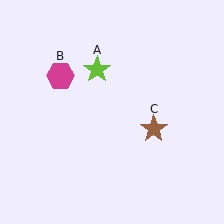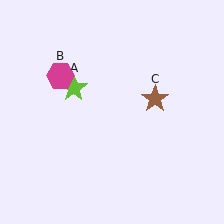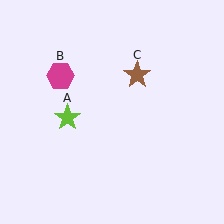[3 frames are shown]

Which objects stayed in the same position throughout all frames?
Magenta hexagon (object B) remained stationary.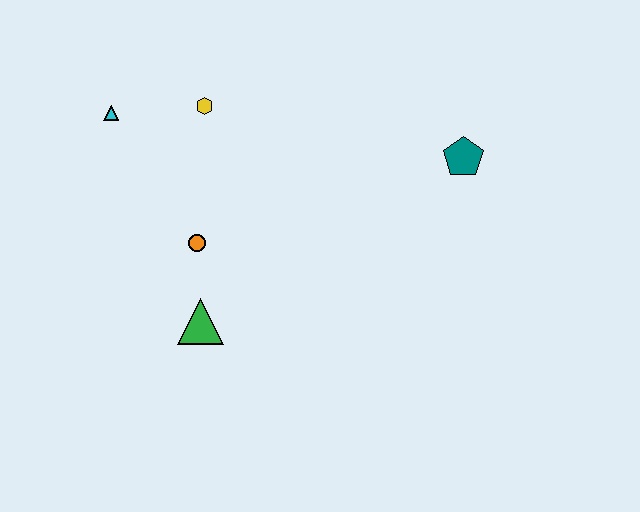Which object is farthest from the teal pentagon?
The cyan triangle is farthest from the teal pentagon.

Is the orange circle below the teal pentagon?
Yes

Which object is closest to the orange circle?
The green triangle is closest to the orange circle.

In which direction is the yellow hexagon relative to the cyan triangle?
The yellow hexagon is to the right of the cyan triangle.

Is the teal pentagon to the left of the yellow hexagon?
No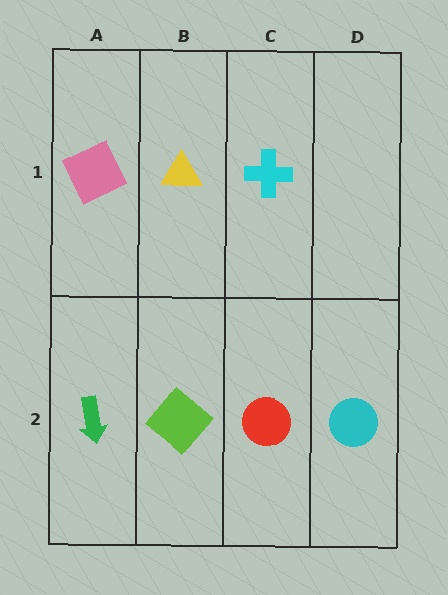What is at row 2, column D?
A cyan circle.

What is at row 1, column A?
A pink square.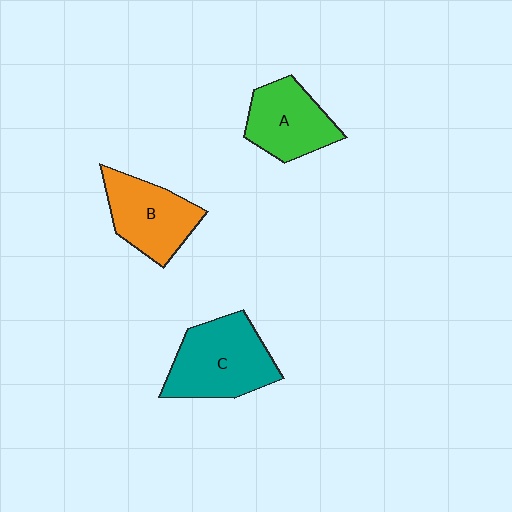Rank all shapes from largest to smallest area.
From largest to smallest: C (teal), B (orange), A (green).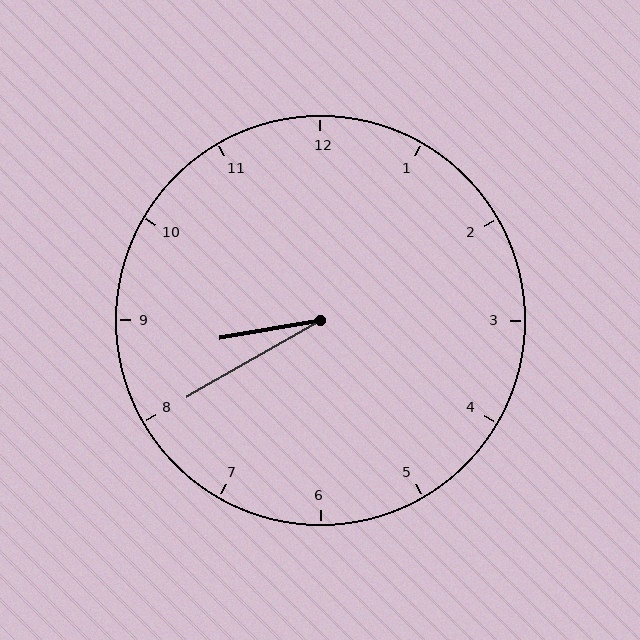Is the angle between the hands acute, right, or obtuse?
It is acute.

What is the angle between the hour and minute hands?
Approximately 20 degrees.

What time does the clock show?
8:40.